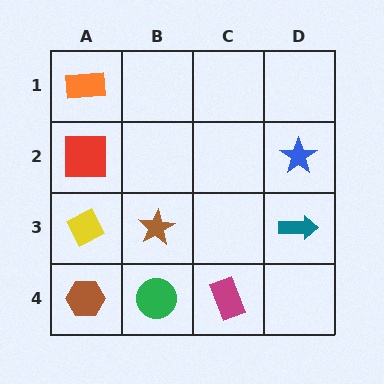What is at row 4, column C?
A magenta rectangle.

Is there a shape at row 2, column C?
No, that cell is empty.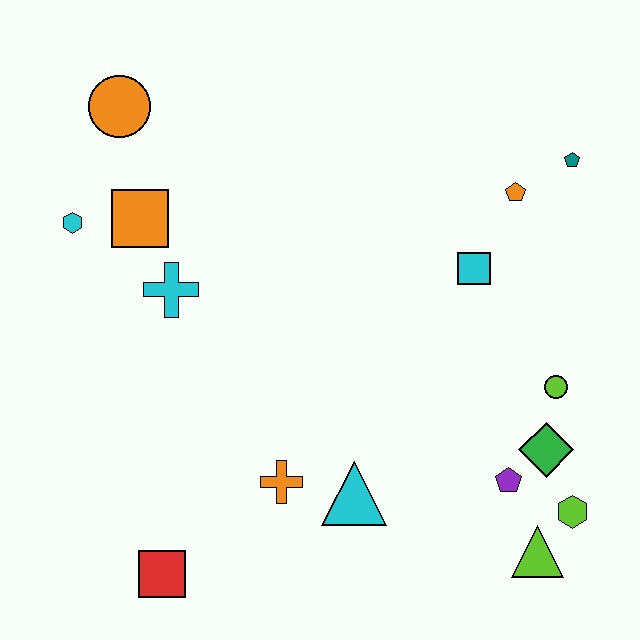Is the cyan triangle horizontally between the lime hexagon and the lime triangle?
No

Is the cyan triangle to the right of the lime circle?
No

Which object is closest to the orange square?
The cyan hexagon is closest to the orange square.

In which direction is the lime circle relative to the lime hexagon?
The lime circle is above the lime hexagon.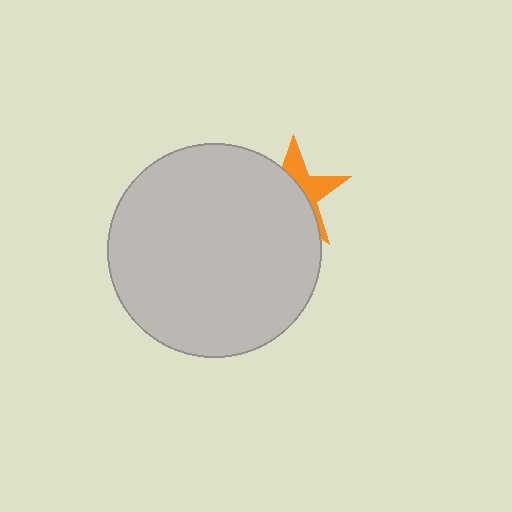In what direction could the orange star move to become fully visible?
The orange star could move right. That would shift it out from behind the light gray circle entirely.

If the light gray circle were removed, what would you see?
You would see the complete orange star.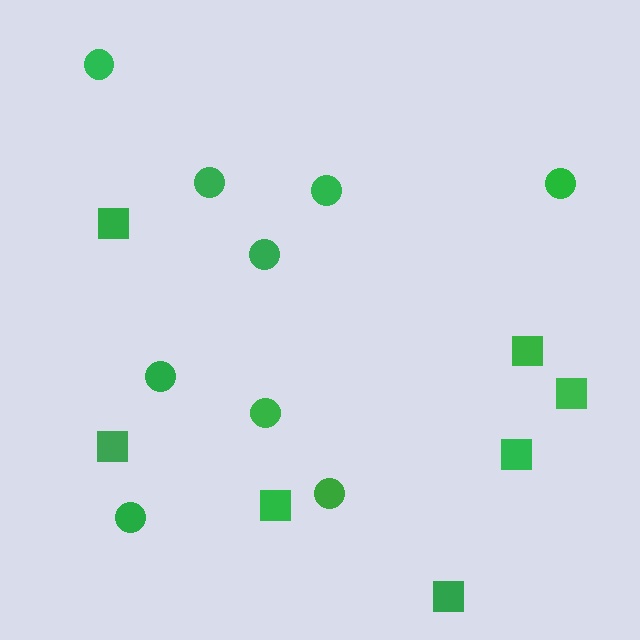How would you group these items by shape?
There are 2 groups: one group of squares (7) and one group of circles (9).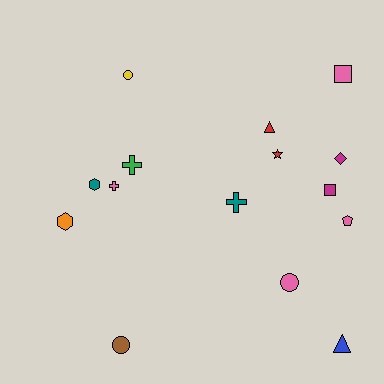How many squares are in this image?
There are 2 squares.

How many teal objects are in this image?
There are 2 teal objects.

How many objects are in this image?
There are 15 objects.